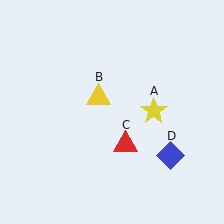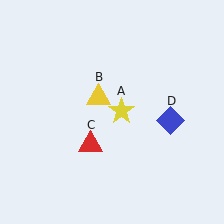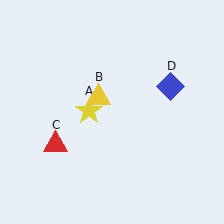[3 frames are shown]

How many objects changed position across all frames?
3 objects changed position: yellow star (object A), red triangle (object C), blue diamond (object D).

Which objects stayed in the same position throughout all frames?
Yellow triangle (object B) remained stationary.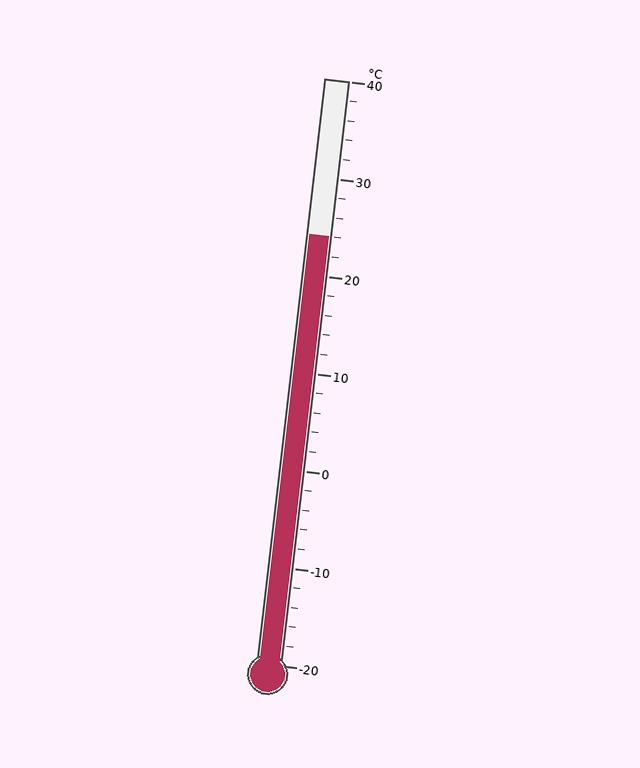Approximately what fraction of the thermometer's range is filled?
The thermometer is filled to approximately 75% of its range.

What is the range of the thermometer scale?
The thermometer scale ranges from -20°C to 40°C.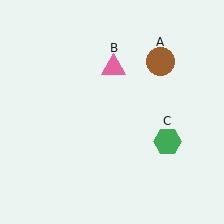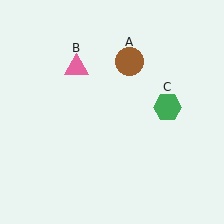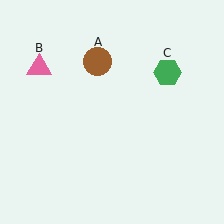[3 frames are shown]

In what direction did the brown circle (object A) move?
The brown circle (object A) moved left.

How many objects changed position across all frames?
3 objects changed position: brown circle (object A), pink triangle (object B), green hexagon (object C).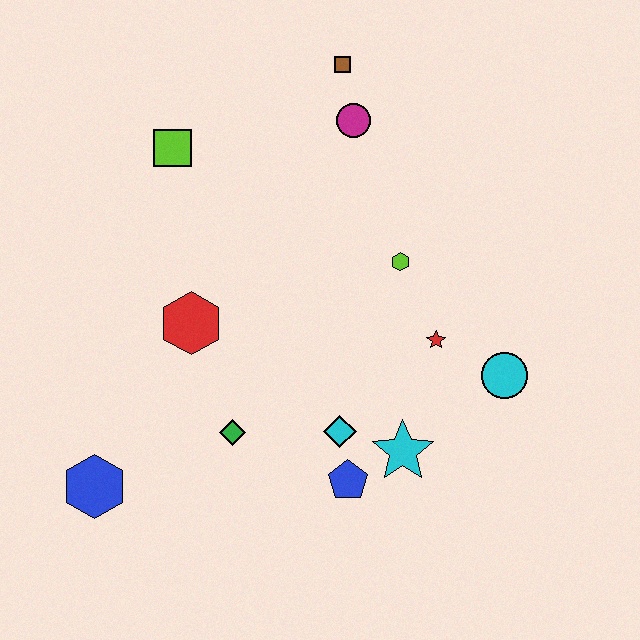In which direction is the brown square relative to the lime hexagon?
The brown square is above the lime hexagon.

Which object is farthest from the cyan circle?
The blue hexagon is farthest from the cyan circle.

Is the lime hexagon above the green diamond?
Yes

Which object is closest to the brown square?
The magenta circle is closest to the brown square.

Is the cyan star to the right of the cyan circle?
No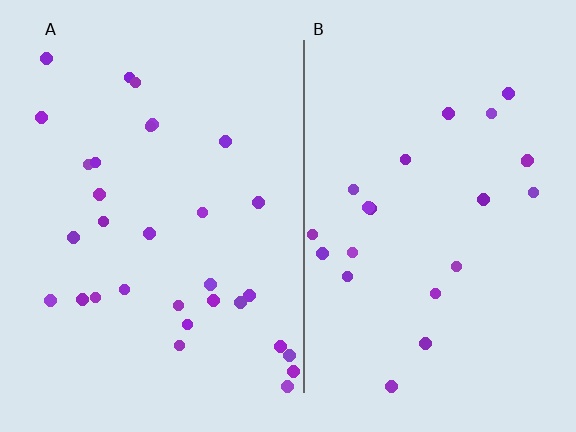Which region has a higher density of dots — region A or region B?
A (the left).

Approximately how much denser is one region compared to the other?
Approximately 1.4× — region A over region B.